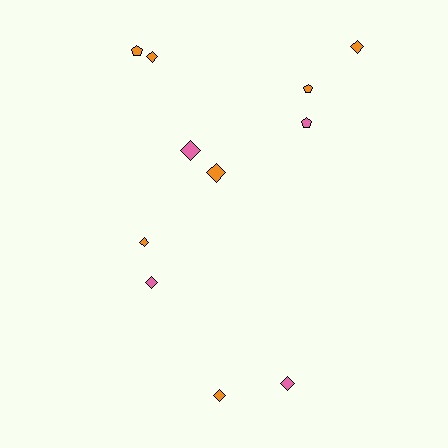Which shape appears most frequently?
Diamond, with 8 objects.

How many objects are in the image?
There are 11 objects.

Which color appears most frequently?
Orange, with 7 objects.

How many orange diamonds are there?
There are 5 orange diamonds.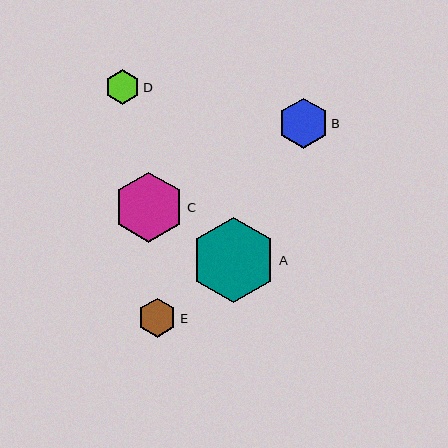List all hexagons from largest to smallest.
From largest to smallest: A, C, B, E, D.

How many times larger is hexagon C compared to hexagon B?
Hexagon C is approximately 1.4 times the size of hexagon B.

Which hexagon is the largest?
Hexagon A is the largest with a size of approximately 85 pixels.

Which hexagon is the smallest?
Hexagon D is the smallest with a size of approximately 35 pixels.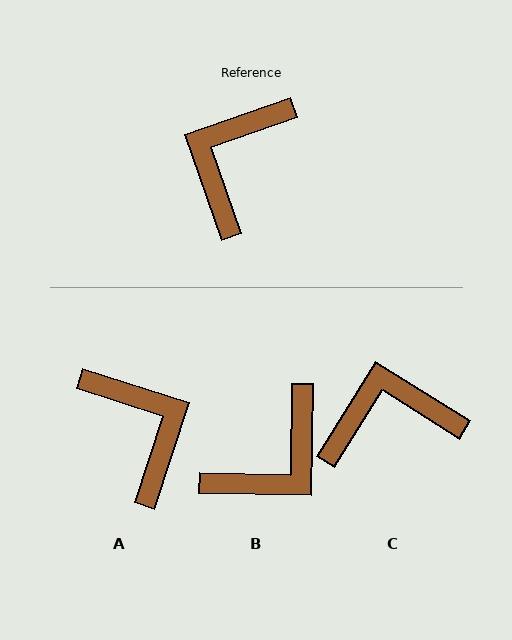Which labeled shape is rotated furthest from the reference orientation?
B, about 160 degrees away.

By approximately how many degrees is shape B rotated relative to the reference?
Approximately 160 degrees counter-clockwise.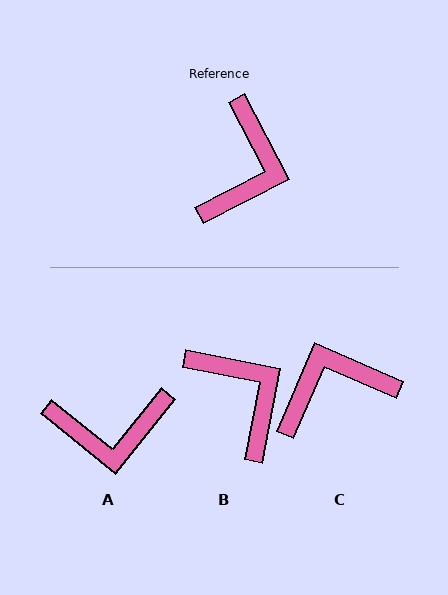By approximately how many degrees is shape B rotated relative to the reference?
Approximately 52 degrees counter-clockwise.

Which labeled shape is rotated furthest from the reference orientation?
C, about 129 degrees away.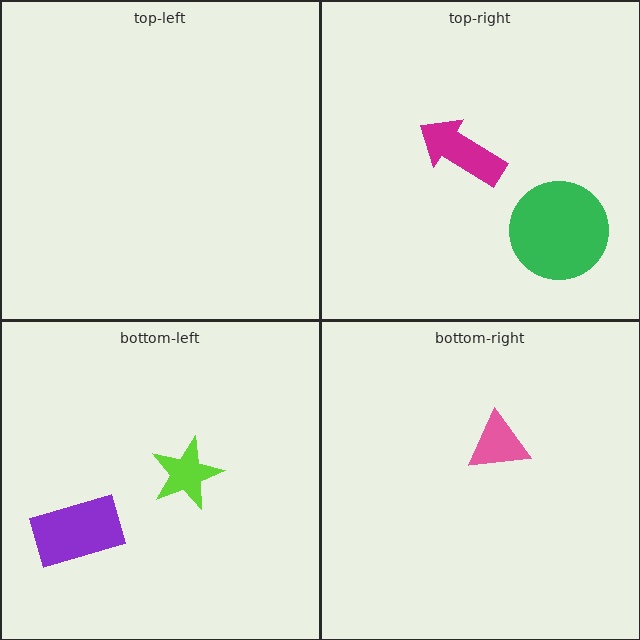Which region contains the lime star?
The bottom-left region.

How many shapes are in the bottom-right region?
1.